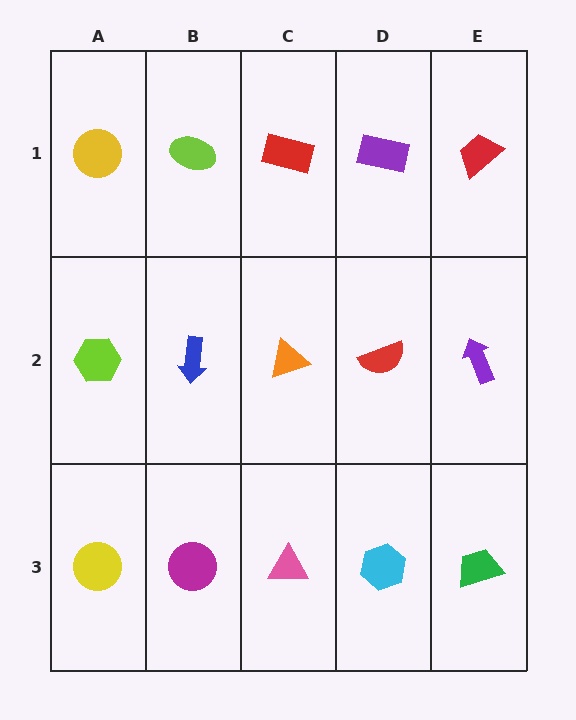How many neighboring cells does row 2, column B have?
4.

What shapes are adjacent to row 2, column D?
A purple rectangle (row 1, column D), a cyan hexagon (row 3, column D), an orange triangle (row 2, column C), a purple arrow (row 2, column E).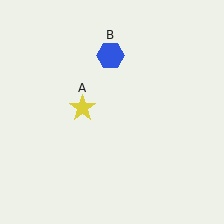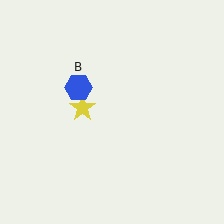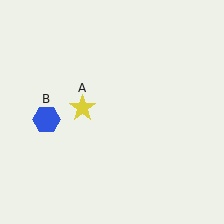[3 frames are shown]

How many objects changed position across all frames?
1 object changed position: blue hexagon (object B).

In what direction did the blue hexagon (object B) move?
The blue hexagon (object B) moved down and to the left.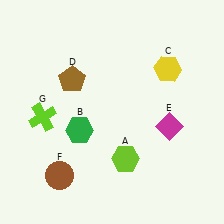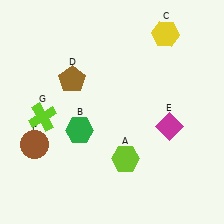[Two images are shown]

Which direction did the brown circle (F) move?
The brown circle (F) moved up.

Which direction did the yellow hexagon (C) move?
The yellow hexagon (C) moved up.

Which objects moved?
The objects that moved are: the yellow hexagon (C), the brown circle (F).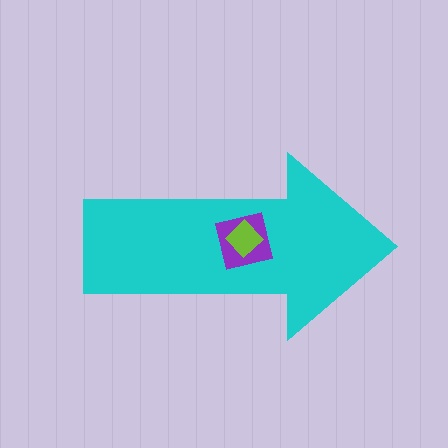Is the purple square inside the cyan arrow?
Yes.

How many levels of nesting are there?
3.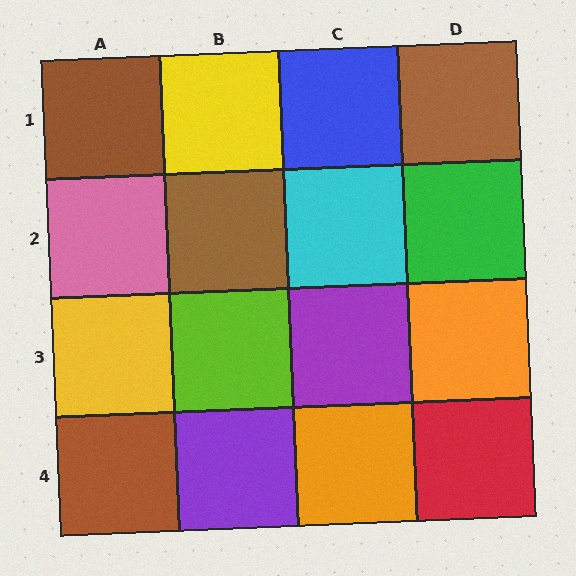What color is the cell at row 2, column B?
Brown.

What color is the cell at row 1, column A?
Brown.